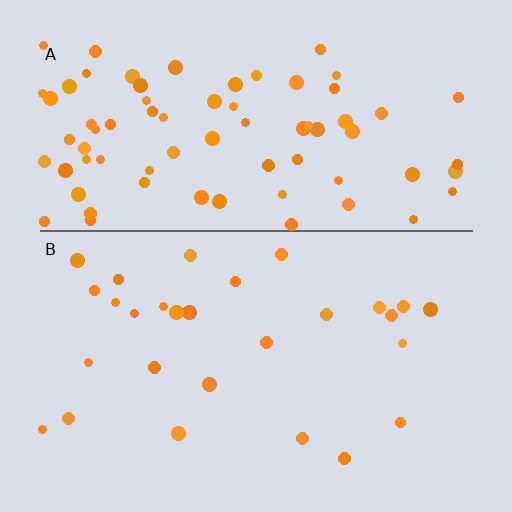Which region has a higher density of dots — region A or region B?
A (the top).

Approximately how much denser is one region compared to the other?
Approximately 2.7× — region A over region B.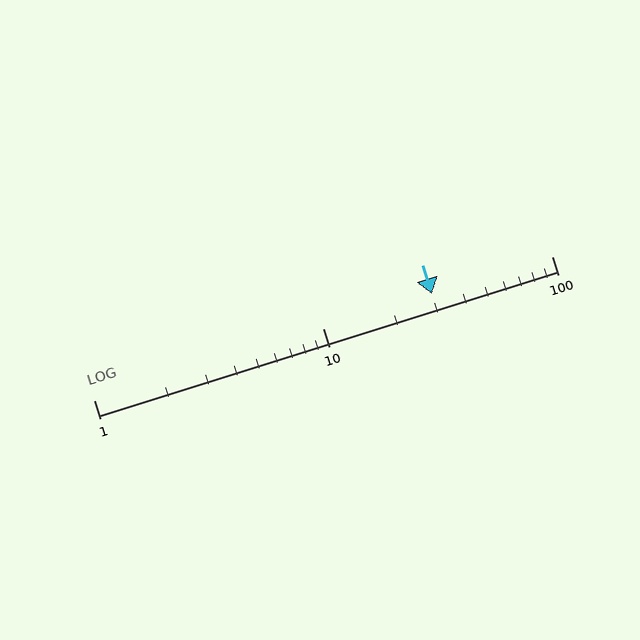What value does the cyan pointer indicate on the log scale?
The pointer indicates approximately 30.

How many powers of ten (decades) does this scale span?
The scale spans 2 decades, from 1 to 100.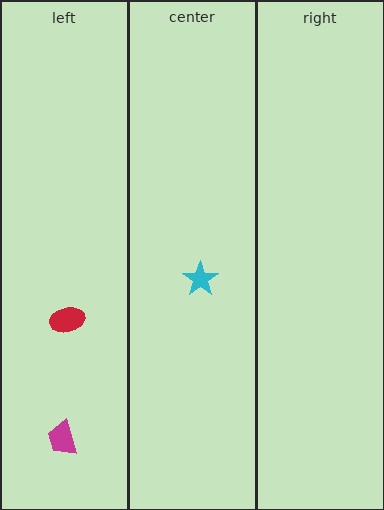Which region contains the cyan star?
The center region.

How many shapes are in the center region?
1.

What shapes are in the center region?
The cyan star.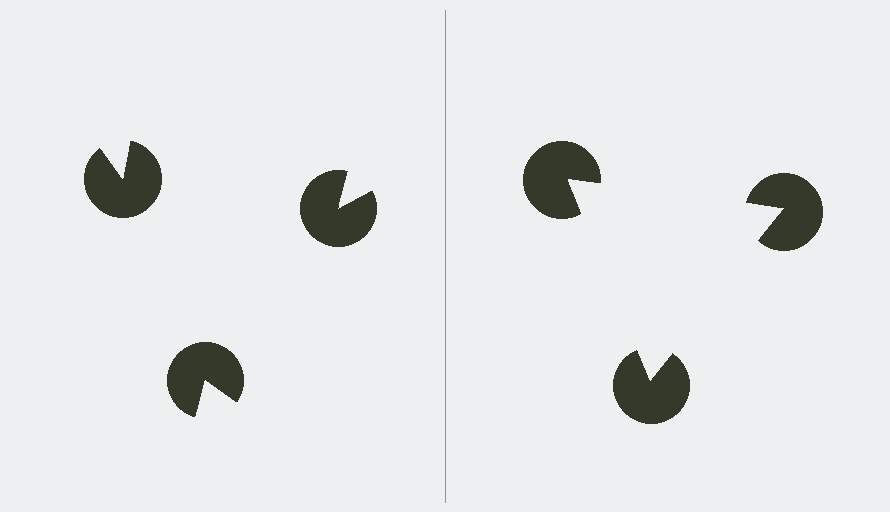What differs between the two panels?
The pac-man discs are positioned identically on both sides; only the wedge orientations differ. On the right they align to a triangle; on the left they are misaligned.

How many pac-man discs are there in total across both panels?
6 — 3 on each side.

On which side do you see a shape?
An illusory triangle appears on the right side. On the left side the wedge cuts are rotated, so no coherent shape forms.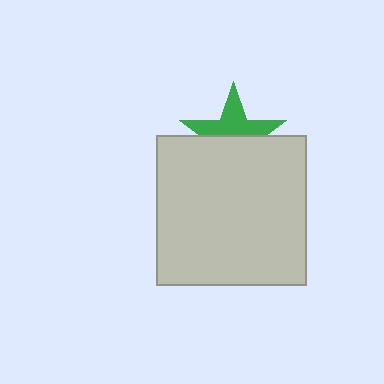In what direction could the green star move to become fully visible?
The green star could move up. That would shift it out from behind the light gray square entirely.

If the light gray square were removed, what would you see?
You would see the complete green star.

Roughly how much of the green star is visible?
About half of it is visible (roughly 50%).